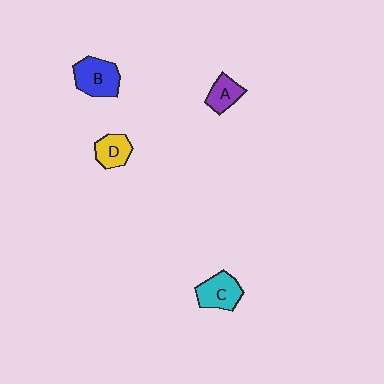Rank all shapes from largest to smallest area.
From largest to smallest: B (blue), C (cyan), D (yellow), A (purple).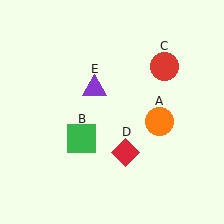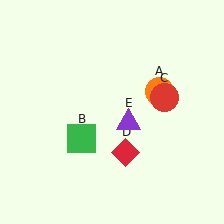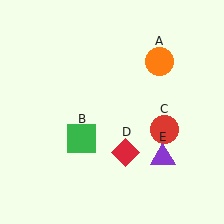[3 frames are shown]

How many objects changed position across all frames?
3 objects changed position: orange circle (object A), red circle (object C), purple triangle (object E).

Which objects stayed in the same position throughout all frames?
Green square (object B) and red diamond (object D) remained stationary.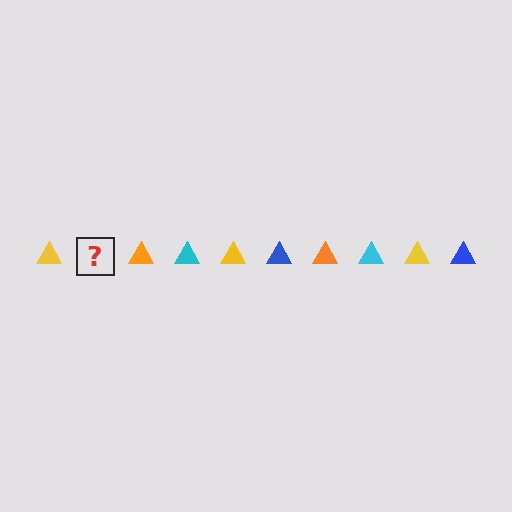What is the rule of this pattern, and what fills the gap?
The rule is that the pattern cycles through yellow, blue, orange, cyan triangles. The gap should be filled with a blue triangle.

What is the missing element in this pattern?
The missing element is a blue triangle.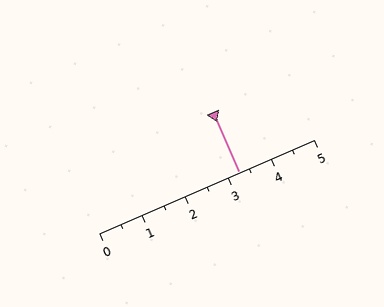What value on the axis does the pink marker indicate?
The marker indicates approximately 3.2.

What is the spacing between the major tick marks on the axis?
The major ticks are spaced 1 apart.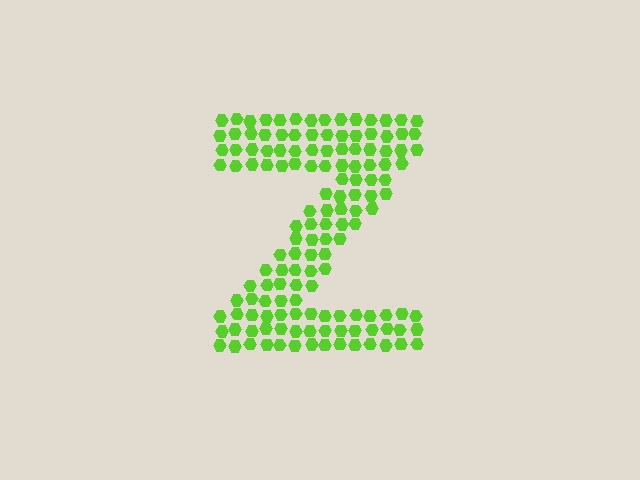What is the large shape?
The large shape is the letter Z.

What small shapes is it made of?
It is made of small hexagons.